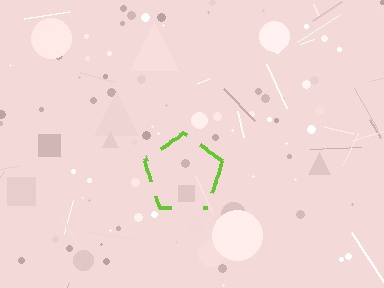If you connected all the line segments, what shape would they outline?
They would outline a pentagon.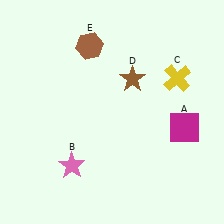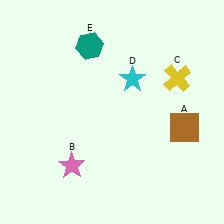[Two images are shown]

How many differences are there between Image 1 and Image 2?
There are 3 differences between the two images.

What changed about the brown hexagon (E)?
In Image 1, E is brown. In Image 2, it changed to teal.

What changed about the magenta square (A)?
In Image 1, A is magenta. In Image 2, it changed to brown.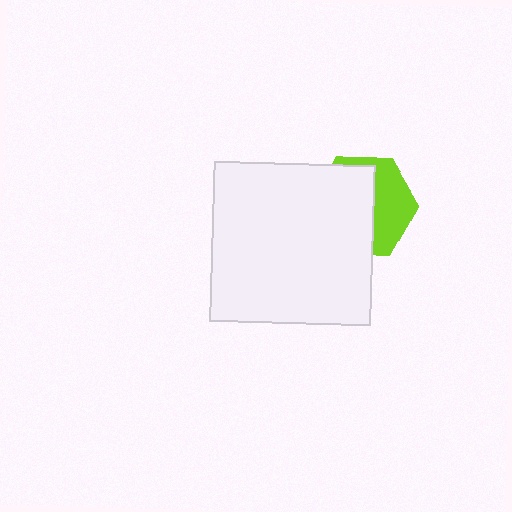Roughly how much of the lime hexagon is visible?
A small part of it is visible (roughly 40%).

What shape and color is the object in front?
The object in front is a white square.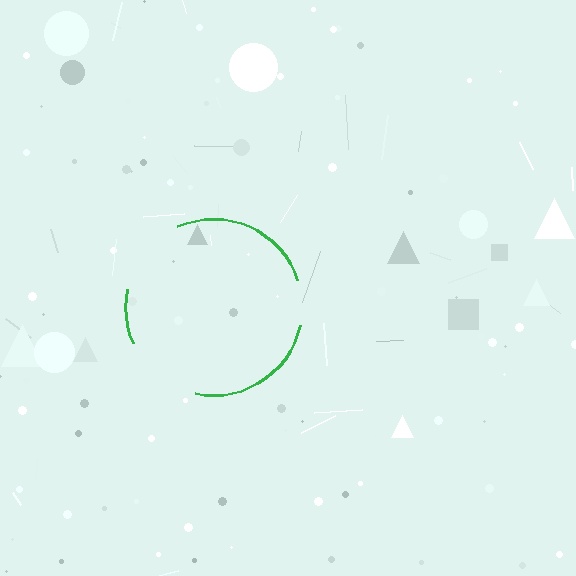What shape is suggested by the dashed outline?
The dashed outline suggests a circle.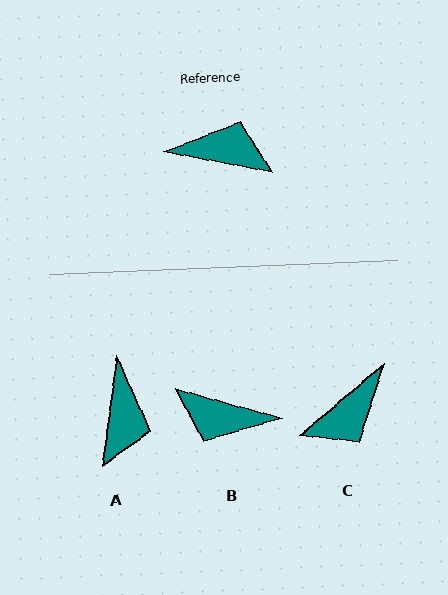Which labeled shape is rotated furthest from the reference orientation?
B, about 175 degrees away.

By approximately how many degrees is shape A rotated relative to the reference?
Approximately 87 degrees clockwise.